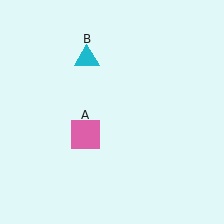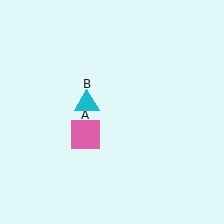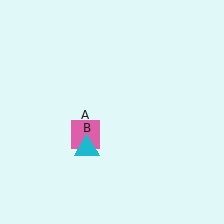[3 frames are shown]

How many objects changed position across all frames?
1 object changed position: cyan triangle (object B).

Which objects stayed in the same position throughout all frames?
Pink square (object A) remained stationary.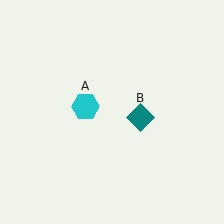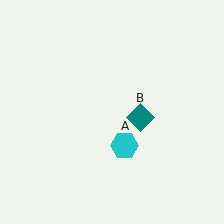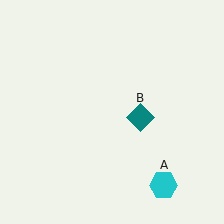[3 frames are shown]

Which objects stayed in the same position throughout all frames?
Teal diamond (object B) remained stationary.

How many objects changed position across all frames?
1 object changed position: cyan hexagon (object A).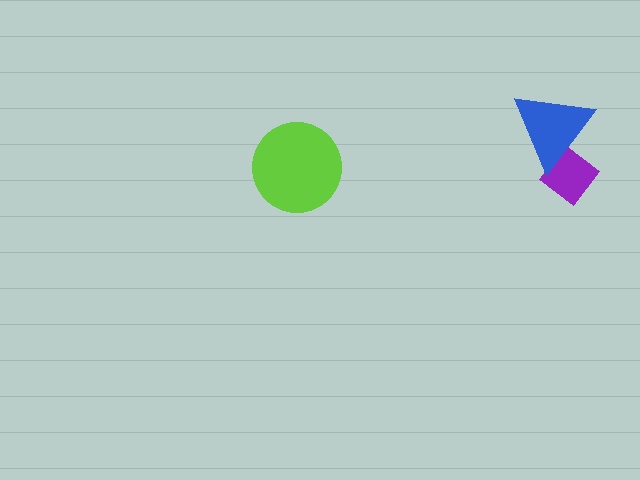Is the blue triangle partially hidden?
No, no other shape covers it.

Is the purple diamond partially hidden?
Yes, it is partially covered by another shape.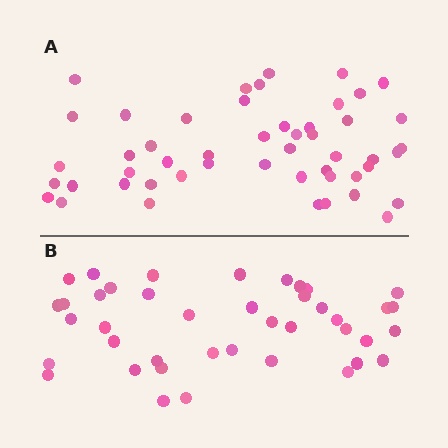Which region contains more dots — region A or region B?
Region A (the top region) has more dots.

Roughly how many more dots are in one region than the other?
Region A has roughly 8 or so more dots than region B.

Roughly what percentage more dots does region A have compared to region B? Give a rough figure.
About 20% more.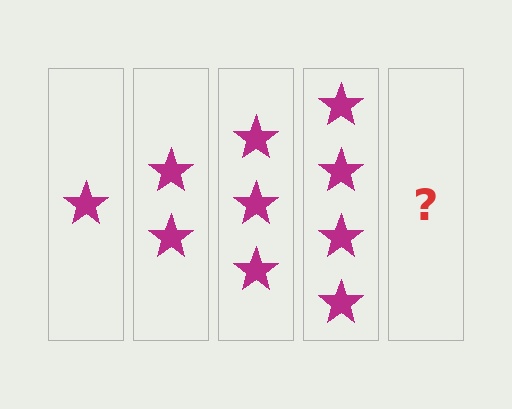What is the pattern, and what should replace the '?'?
The pattern is that each step adds one more star. The '?' should be 5 stars.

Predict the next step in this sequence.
The next step is 5 stars.